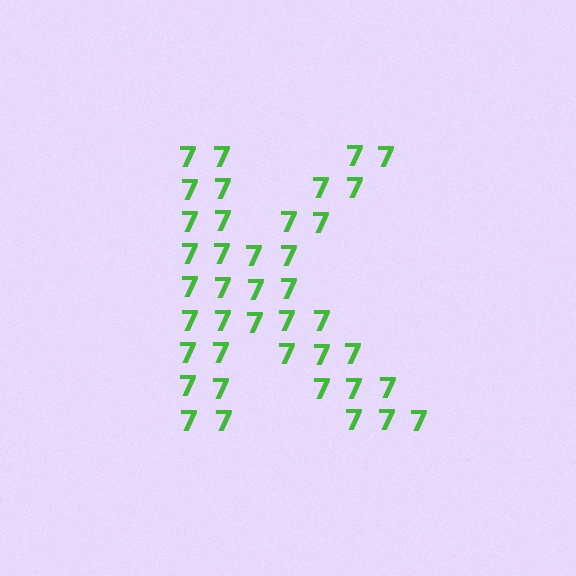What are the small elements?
The small elements are digit 7's.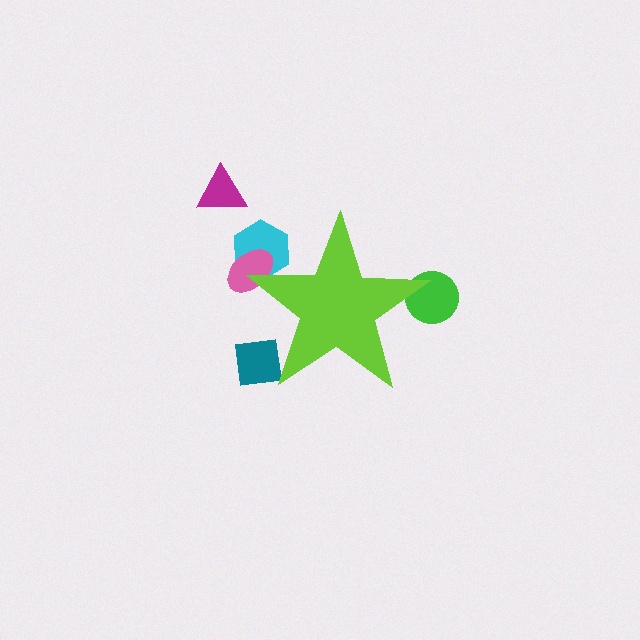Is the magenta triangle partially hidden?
No, the magenta triangle is fully visible.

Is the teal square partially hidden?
Yes, the teal square is partially hidden behind the lime star.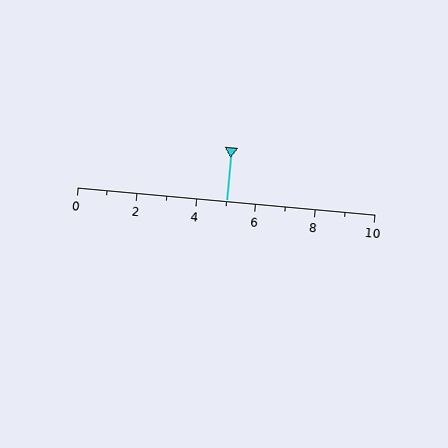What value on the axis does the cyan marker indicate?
The marker indicates approximately 5.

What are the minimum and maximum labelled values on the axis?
The axis runs from 0 to 10.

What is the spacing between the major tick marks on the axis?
The major ticks are spaced 2 apart.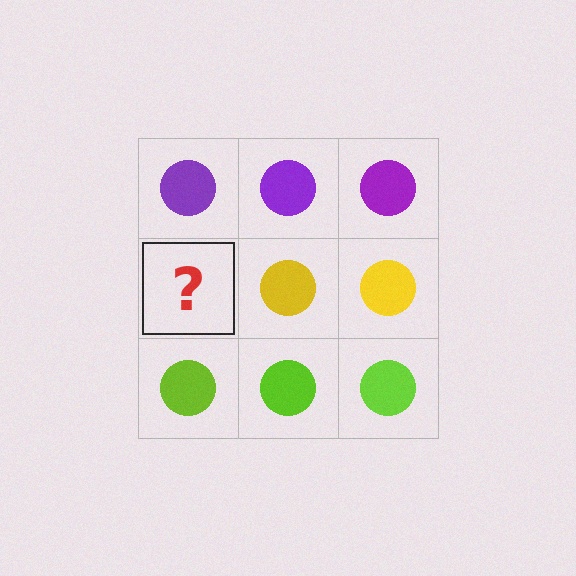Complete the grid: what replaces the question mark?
The question mark should be replaced with a yellow circle.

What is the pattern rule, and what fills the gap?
The rule is that each row has a consistent color. The gap should be filled with a yellow circle.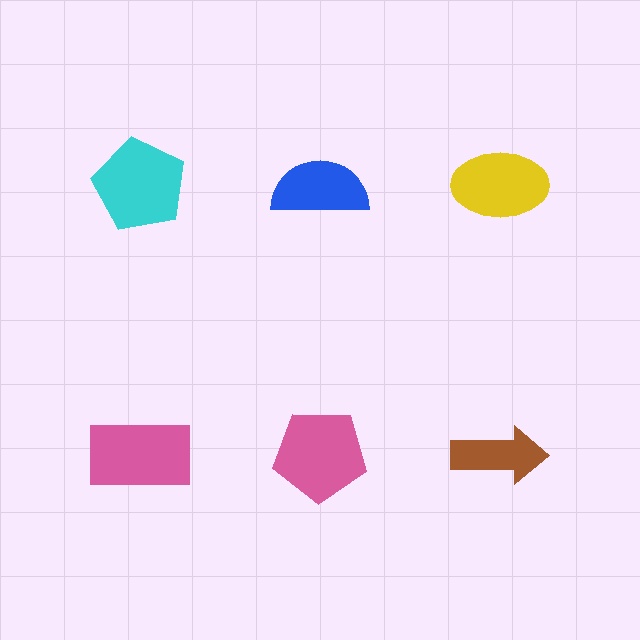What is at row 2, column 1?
A pink rectangle.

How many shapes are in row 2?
3 shapes.